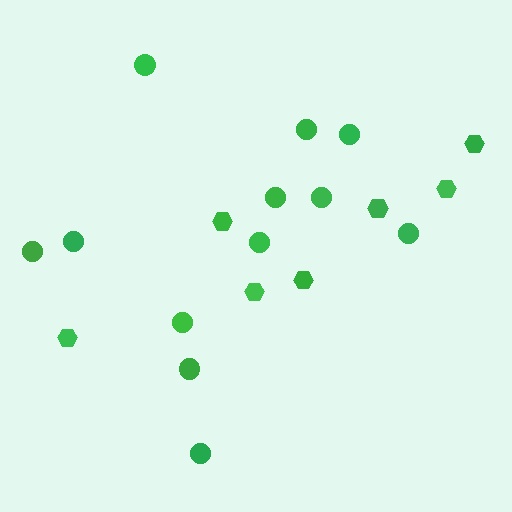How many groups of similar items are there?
There are 2 groups: one group of circles (12) and one group of hexagons (7).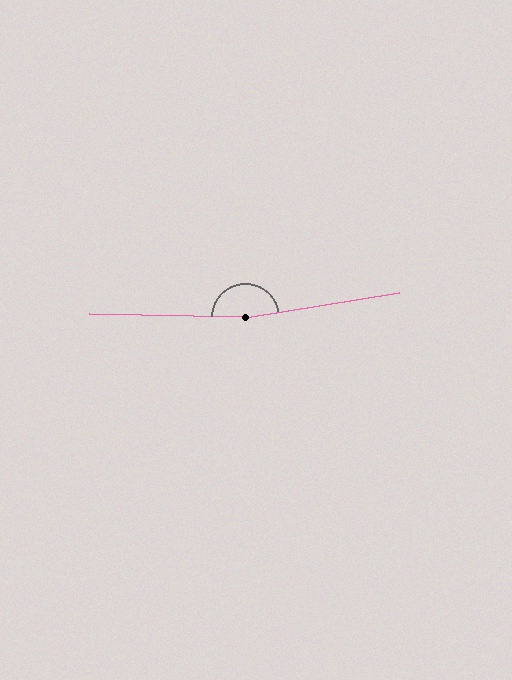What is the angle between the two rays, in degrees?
Approximately 169 degrees.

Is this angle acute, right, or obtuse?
It is obtuse.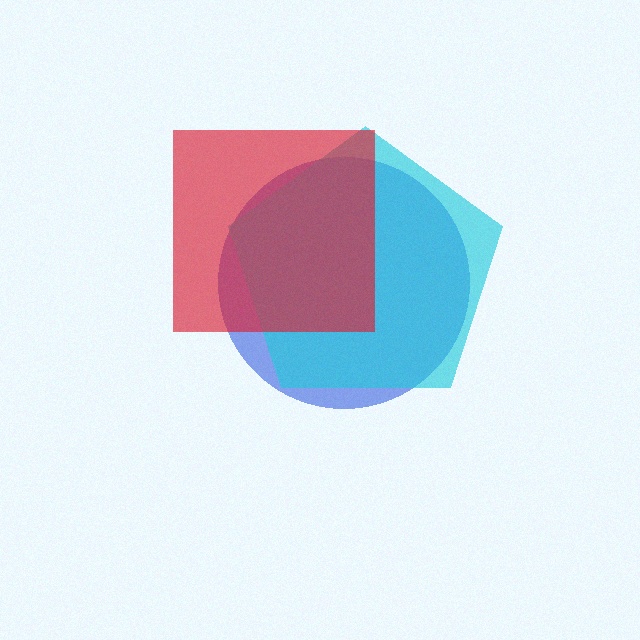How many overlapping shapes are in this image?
There are 3 overlapping shapes in the image.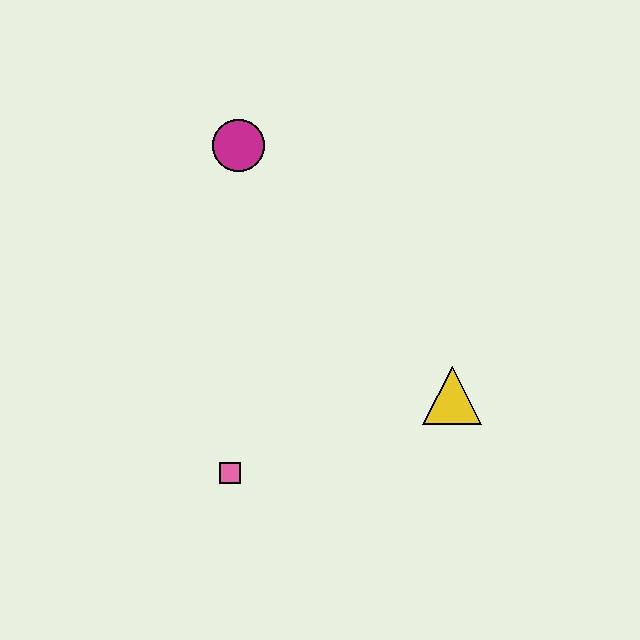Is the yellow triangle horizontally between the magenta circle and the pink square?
No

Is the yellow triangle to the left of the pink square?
No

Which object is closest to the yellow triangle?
The pink square is closest to the yellow triangle.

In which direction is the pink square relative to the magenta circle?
The pink square is below the magenta circle.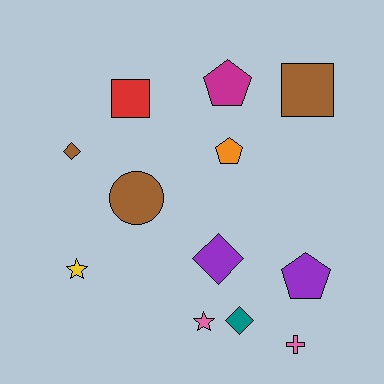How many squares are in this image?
There are 2 squares.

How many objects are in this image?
There are 12 objects.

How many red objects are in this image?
There is 1 red object.